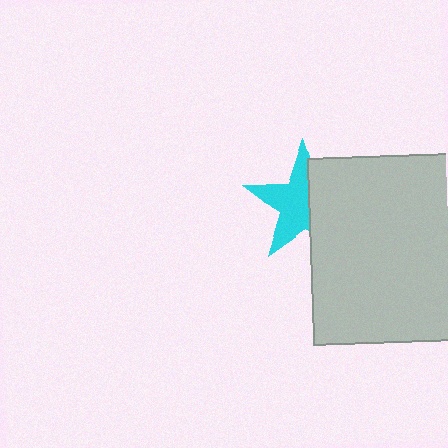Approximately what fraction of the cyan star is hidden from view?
Roughly 42% of the cyan star is hidden behind the light gray square.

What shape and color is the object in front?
The object in front is a light gray square.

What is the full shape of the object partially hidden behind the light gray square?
The partially hidden object is a cyan star.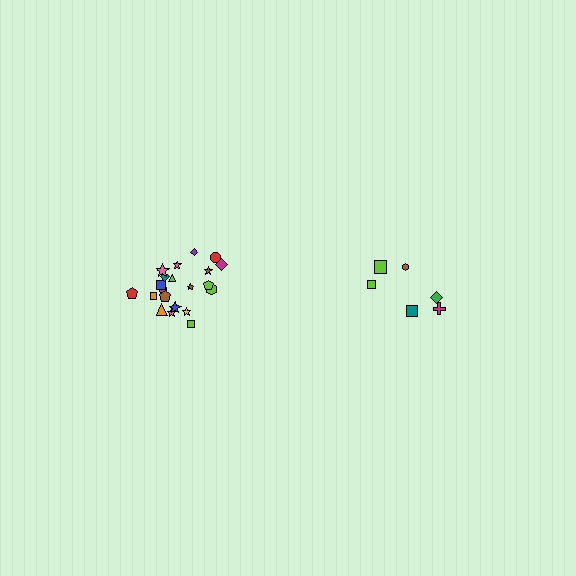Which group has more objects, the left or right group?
The left group.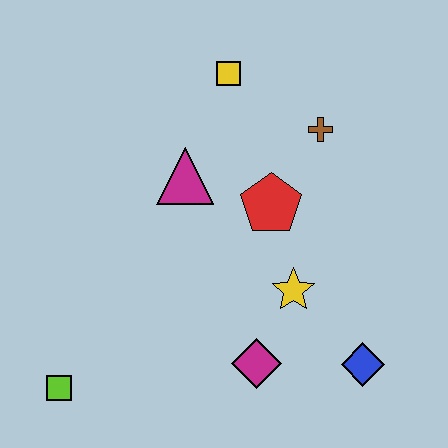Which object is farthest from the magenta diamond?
The yellow square is farthest from the magenta diamond.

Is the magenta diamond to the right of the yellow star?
No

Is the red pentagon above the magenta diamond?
Yes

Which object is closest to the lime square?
The magenta diamond is closest to the lime square.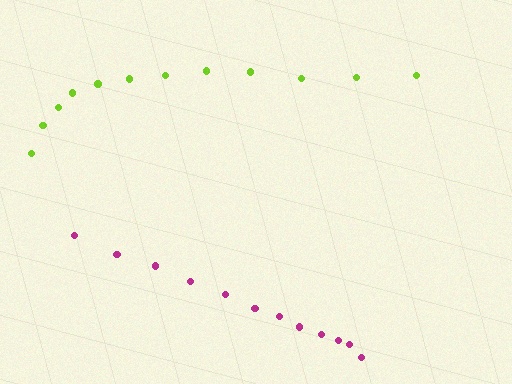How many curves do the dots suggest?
There are 2 distinct paths.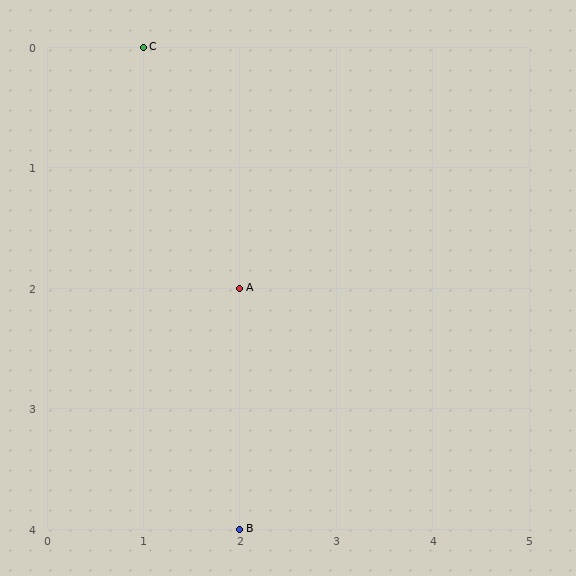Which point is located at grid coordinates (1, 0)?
Point C is at (1, 0).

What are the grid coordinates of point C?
Point C is at grid coordinates (1, 0).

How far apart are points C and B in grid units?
Points C and B are 1 column and 4 rows apart (about 4.1 grid units diagonally).